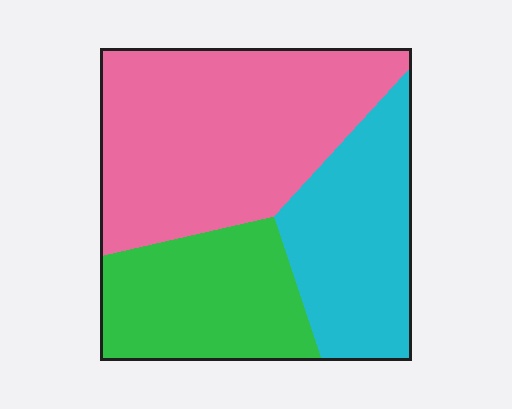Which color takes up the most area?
Pink, at roughly 45%.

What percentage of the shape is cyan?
Cyan covers 28% of the shape.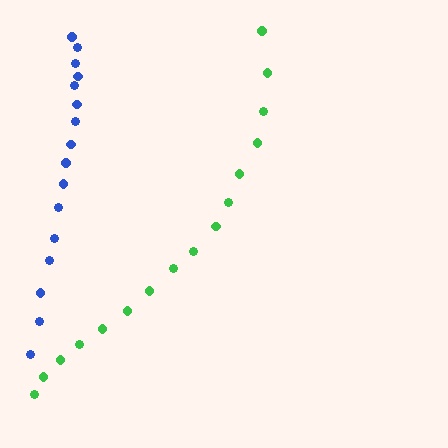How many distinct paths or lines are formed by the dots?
There are 2 distinct paths.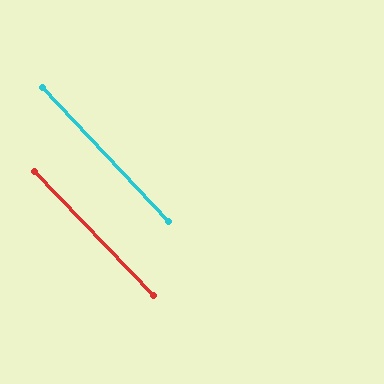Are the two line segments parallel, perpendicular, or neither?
Parallel — their directions differ by only 0.5°.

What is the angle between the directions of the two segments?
Approximately 1 degree.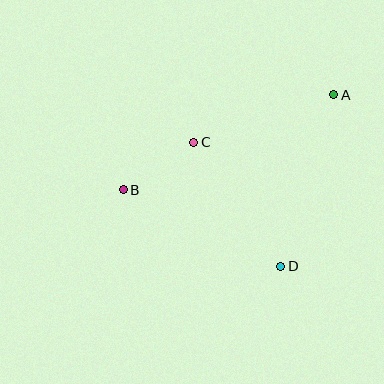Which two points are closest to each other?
Points B and C are closest to each other.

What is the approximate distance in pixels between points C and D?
The distance between C and D is approximately 151 pixels.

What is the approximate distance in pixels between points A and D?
The distance between A and D is approximately 180 pixels.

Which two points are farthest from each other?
Points A and B are farthest from each other.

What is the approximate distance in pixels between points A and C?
The distance between A and C is approximately 148 pixels.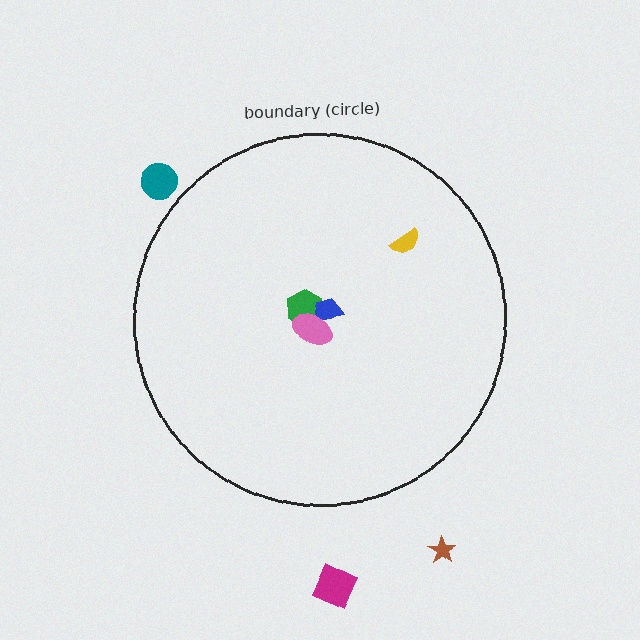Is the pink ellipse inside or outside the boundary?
Inside.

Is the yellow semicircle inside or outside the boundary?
Inside.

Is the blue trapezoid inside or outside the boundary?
Inside.